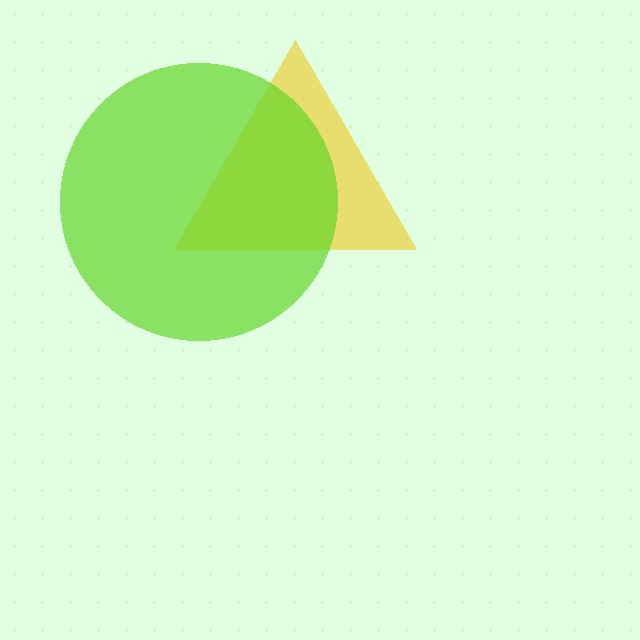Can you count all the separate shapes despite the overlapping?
Yes, there are 2 separate shapes.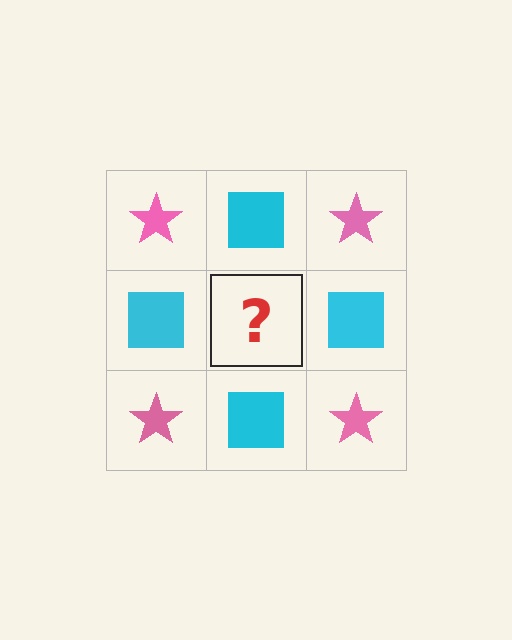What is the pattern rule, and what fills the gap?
The rule is that it alternates pink star and cyan square in a checkerboard pattern. The gap should be filled with a pink star.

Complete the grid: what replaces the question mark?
The question mark should be replaced with a pink star.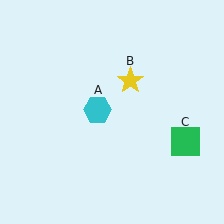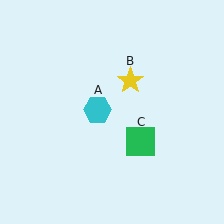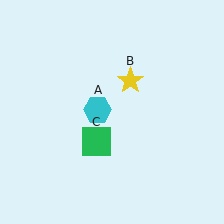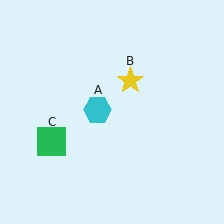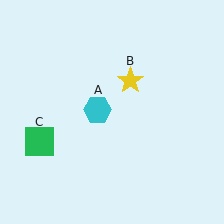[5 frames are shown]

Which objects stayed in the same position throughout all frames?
Cyan hexagon (object A) and yellow star (object B) remained stationary.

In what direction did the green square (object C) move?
The green square (object C) moved left.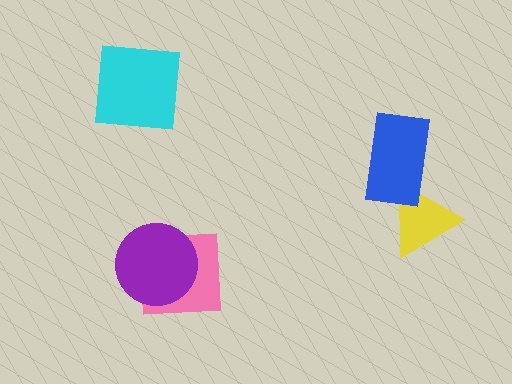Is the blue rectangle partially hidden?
No, no other shape covers it.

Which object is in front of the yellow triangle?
The blue rectangle is in front of the yellow triangle.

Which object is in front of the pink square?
The purple circle is in front of the pink square.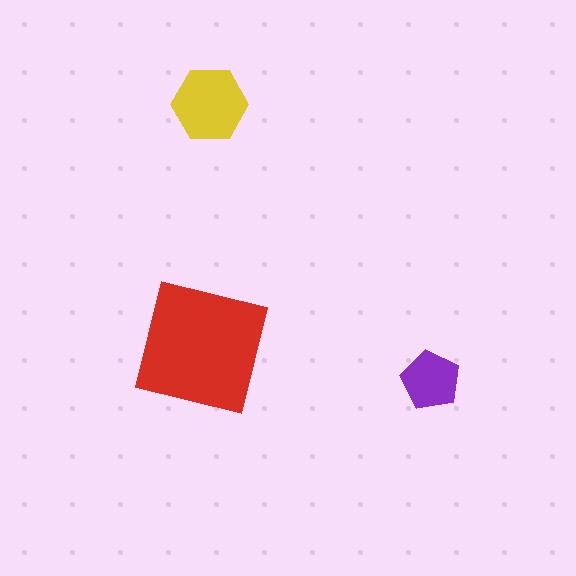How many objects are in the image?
There are 3 objects in the image.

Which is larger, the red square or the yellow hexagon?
The red square.